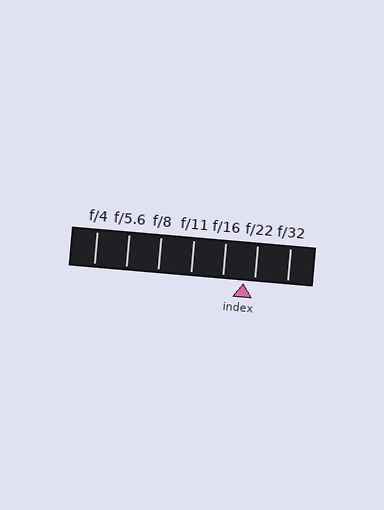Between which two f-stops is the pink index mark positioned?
The index mark is between f/16 and f/22.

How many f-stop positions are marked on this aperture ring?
There are 7 f-stop positions marked.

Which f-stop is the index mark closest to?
The index mark is closest to f/22.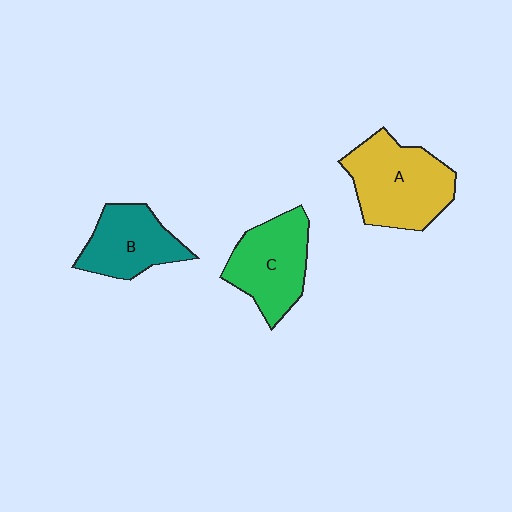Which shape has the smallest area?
Shape B (teal).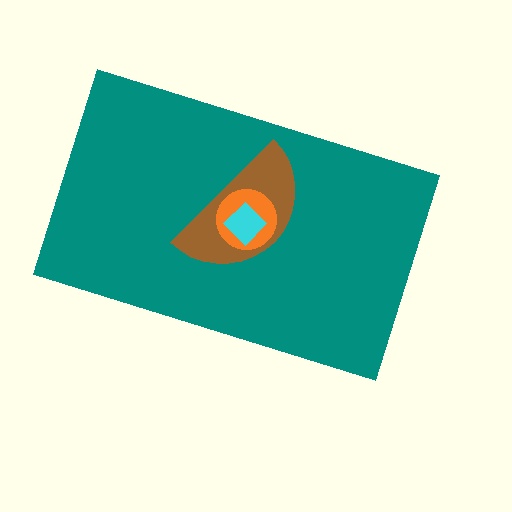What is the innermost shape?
The cyan diamond.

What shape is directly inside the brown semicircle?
The orange circle.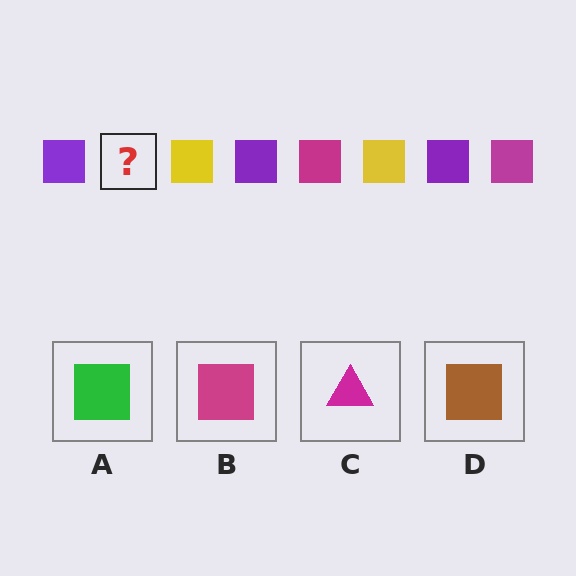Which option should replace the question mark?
Option B.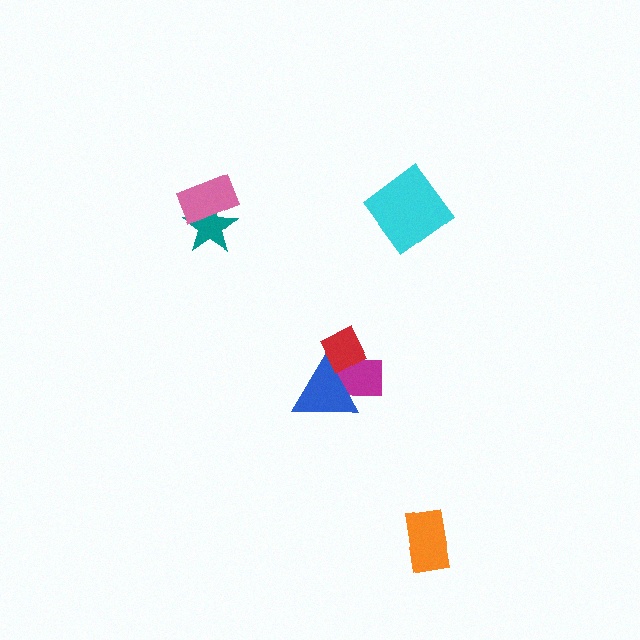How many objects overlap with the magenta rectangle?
2 objects overlap with the magenta rectangle.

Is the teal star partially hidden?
Yes, it is partially covered by another shape.